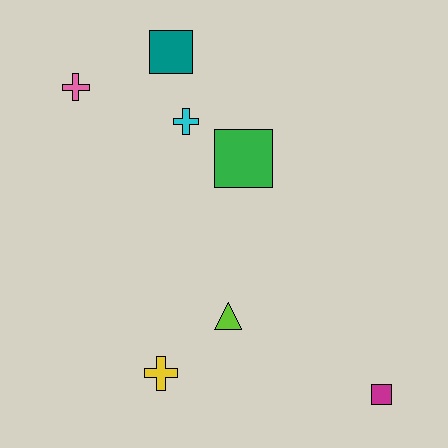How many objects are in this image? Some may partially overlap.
There are 7 objects.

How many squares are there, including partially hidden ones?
There are 3 squares.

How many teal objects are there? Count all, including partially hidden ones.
There is 1 teal object.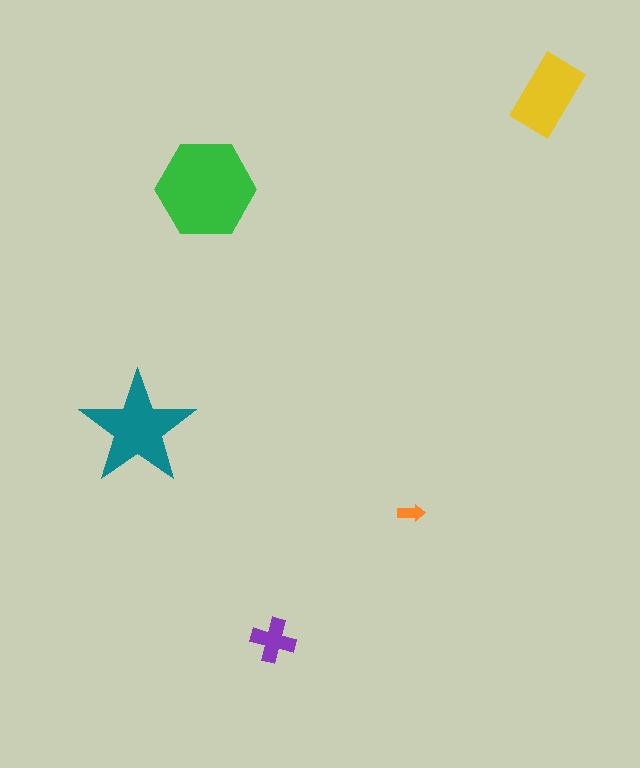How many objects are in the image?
There are 5 objects in the image.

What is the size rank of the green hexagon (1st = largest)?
1st.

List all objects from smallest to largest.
The orange arrow, the purple cross, the yellow rectangle, the teal star, the green hexagon.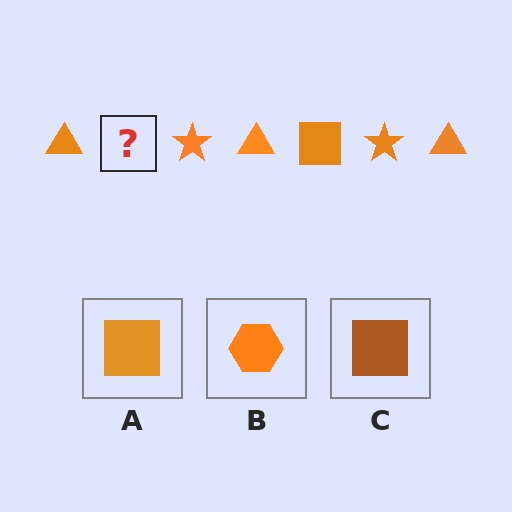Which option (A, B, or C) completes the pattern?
A.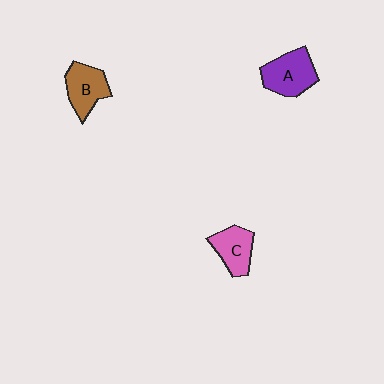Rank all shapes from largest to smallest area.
From largest to smallest: A (purple), B (brown), C (pink).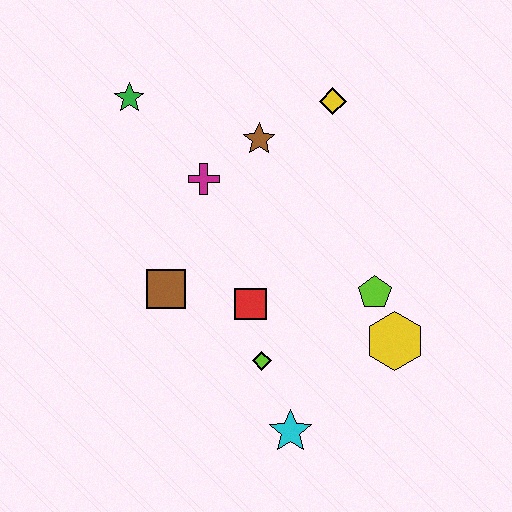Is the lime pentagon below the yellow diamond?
Yes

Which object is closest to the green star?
The magenta cross is closest to the green star.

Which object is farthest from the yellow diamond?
The cyan star is farthest from the yellow diamond.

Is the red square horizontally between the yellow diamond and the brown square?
Yes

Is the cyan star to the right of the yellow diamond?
No